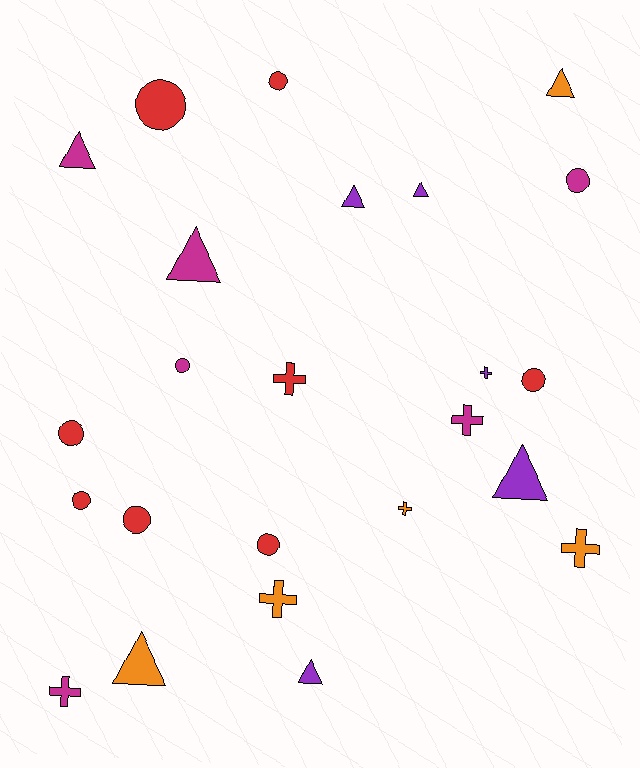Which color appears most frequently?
Red, with 8 objects.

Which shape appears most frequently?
Circle, with 9 objects.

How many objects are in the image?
There are 24 objects.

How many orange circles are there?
There are no orange circles.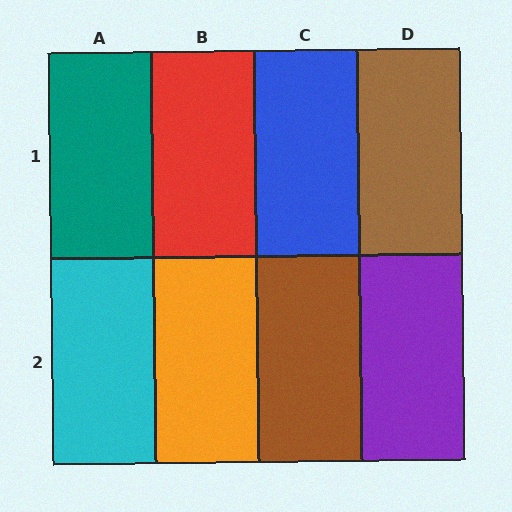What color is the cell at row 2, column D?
Purple.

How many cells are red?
1 cell is red.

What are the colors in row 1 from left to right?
Teal, red, blue, brown.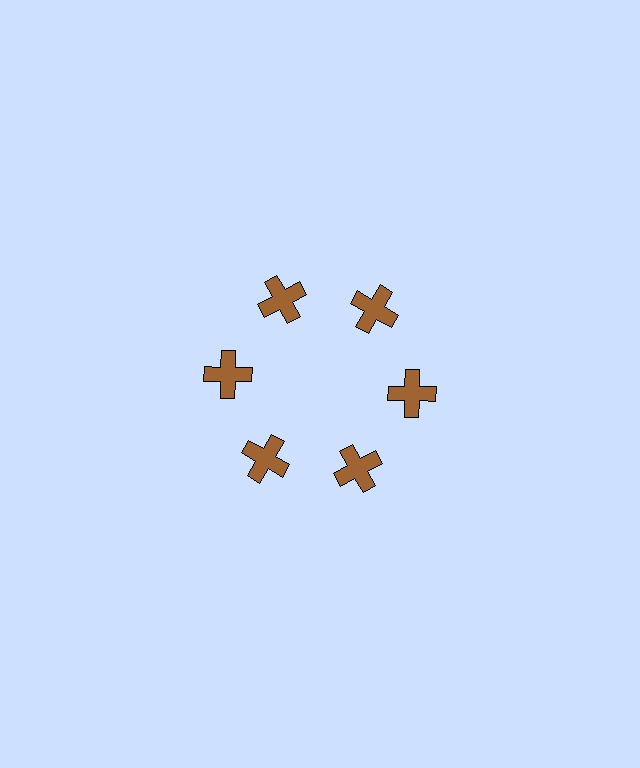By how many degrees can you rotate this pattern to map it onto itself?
The pattern maps onto itself every 60 degrees of rotation.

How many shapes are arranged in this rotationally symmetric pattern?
There are 6 shapes, arranged in 6 groups of 1.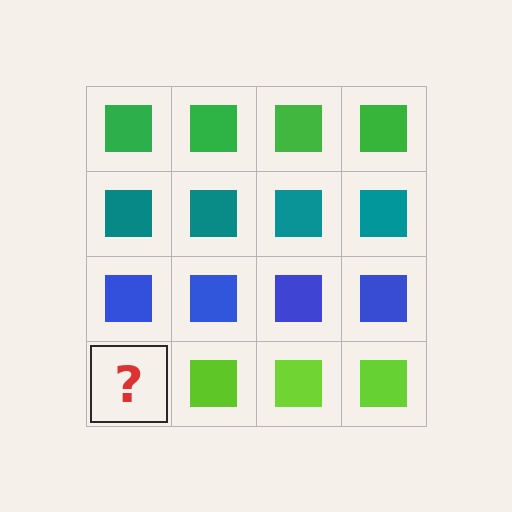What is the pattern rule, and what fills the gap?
The rule is that each row has a consistent color. The gap should be filled with a lime square.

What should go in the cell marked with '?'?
The missing cell should contain a lime square.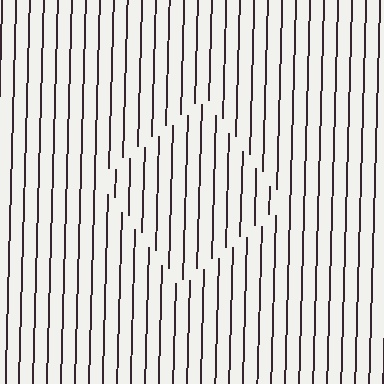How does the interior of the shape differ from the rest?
The interior of the shape contains the same grating, shifted by half a period — the contour is defined by the phase discontinuity where line-ends from the inner and outer gratings abut.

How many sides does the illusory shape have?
4 sides — the line-ends trace a square.